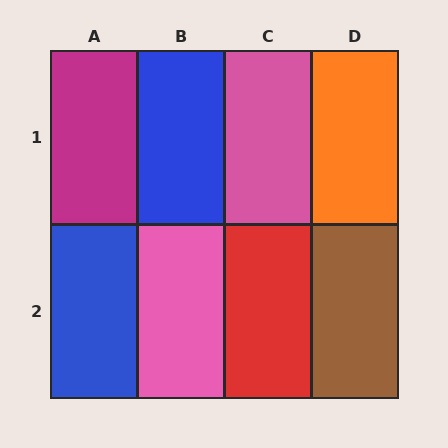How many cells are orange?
1 cell is orange.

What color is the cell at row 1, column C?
Pink.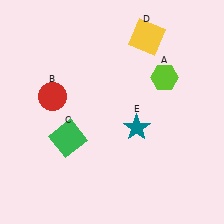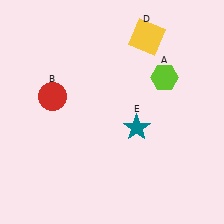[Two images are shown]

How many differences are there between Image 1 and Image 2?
There is 1 difference between the two images.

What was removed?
The green square (C) was removed in Image 2.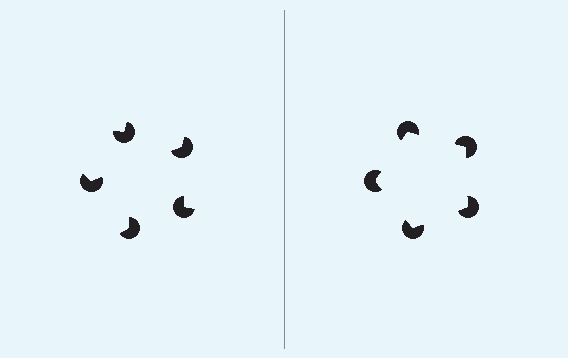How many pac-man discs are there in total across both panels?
10 — 5 on each side.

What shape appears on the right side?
An illusory pentagon.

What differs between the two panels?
The pac-man discs are positioned identically on both sides; only the wedge orientations differ. On the right they align to a pentagon; on the left they are misaligned.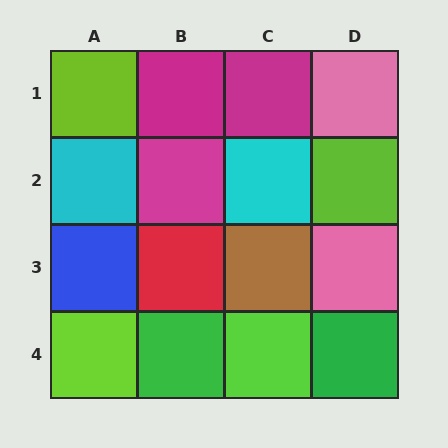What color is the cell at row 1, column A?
Lime.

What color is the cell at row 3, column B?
Red.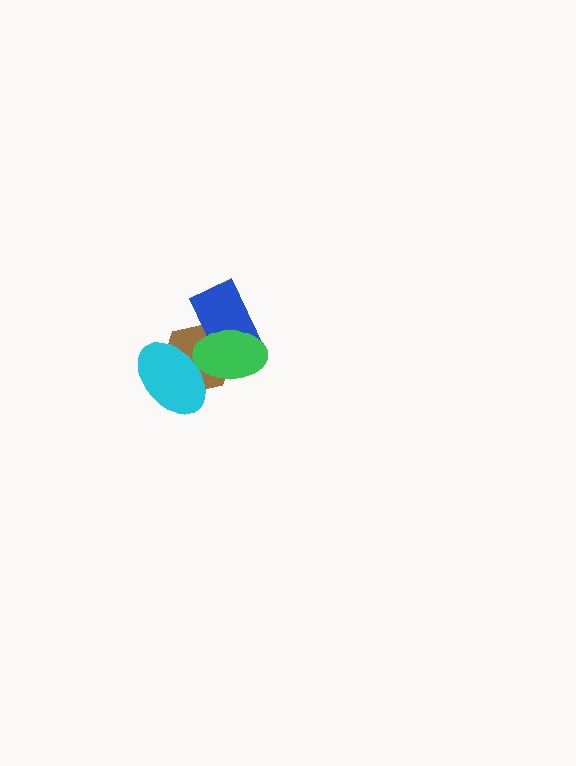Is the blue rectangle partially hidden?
Yes, it is partially covered by another shape.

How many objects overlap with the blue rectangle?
2 objects overlap with the blue rectangle.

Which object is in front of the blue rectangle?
The green ellipse is in front of the blue rectangle.